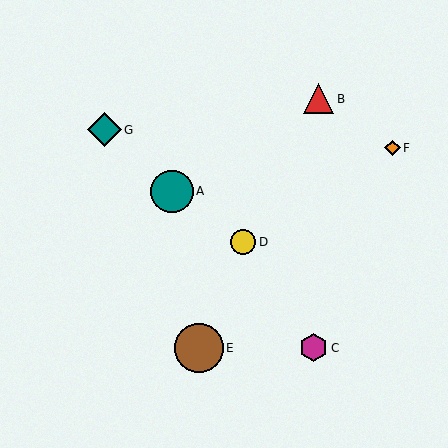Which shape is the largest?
The brown circle (labeled E) is the largest.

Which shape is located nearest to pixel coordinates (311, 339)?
The magenta hexagon (labeled C) at (313, 348) is nearest to that location.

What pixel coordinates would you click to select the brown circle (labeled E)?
Click at (199, 348) to select the brown circle E.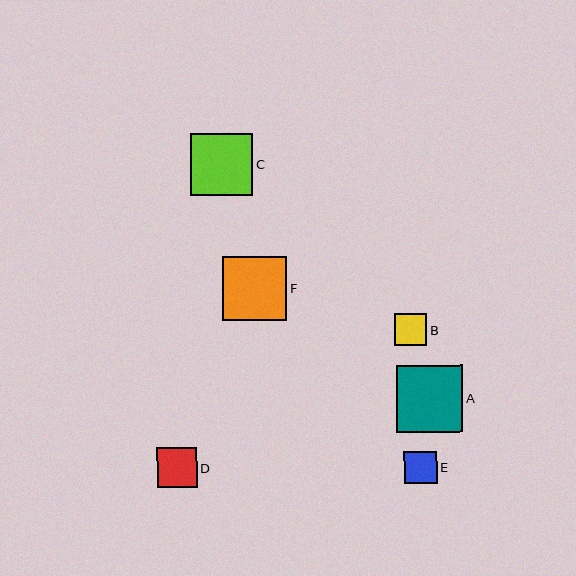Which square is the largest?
Square A is the largest with a size of approximately 66 pixels.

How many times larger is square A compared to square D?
Square A is approximately 1.7 times the size of square D.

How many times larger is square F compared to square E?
Square F is approximately 2.0 times the size of square E.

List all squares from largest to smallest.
From largest to smallest: A, F, C, D, E, B.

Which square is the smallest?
Square B is the smallest with a size of approximately 32 pixels.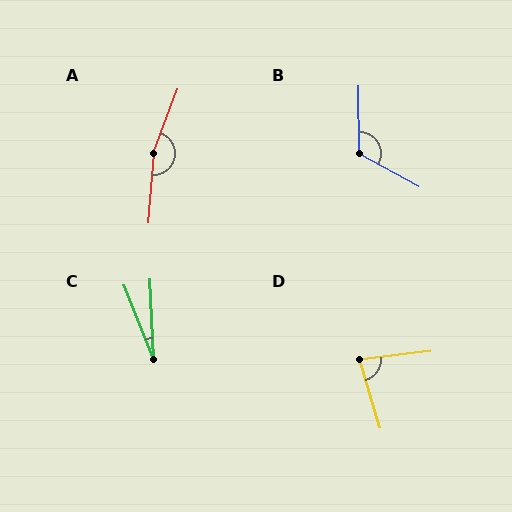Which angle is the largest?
A, at approximately 164 degrees.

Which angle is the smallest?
C, at approximately 18 degrees.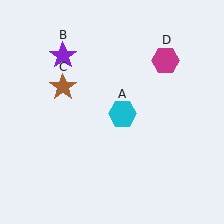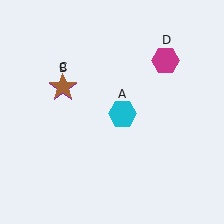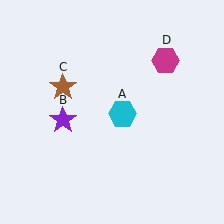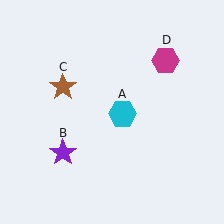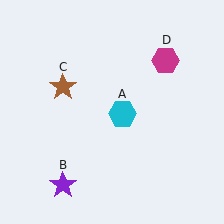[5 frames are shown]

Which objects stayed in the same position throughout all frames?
Cyan hexagon (object A) and brown star (object C) and magenta hexagon (object D) remained stationary.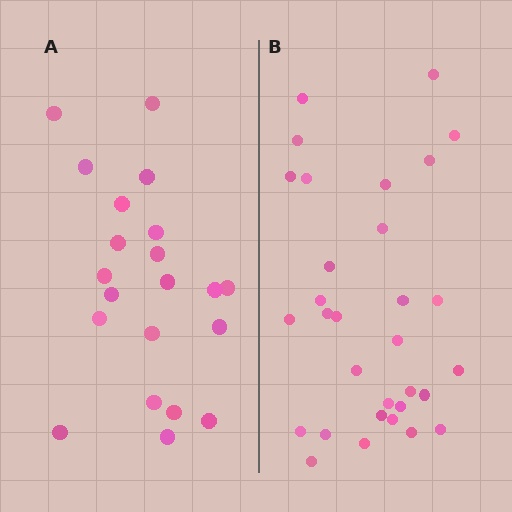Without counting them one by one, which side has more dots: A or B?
Region B (the right region) has more dots.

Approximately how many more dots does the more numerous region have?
Region B has roughly 10 or so more dots than region A.